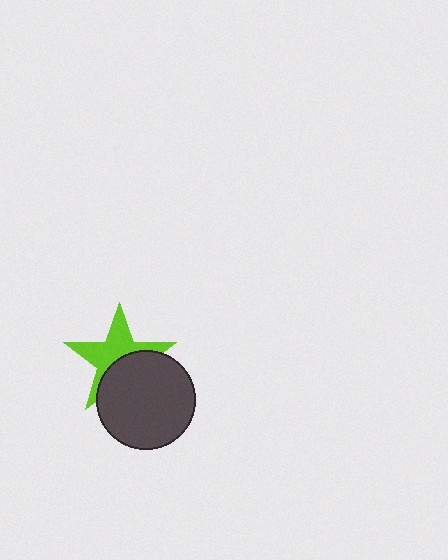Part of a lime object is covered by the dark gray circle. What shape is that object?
It is a star.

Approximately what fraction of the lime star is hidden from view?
Roughly 44% of the lime star is hidden behind the dark gray circle.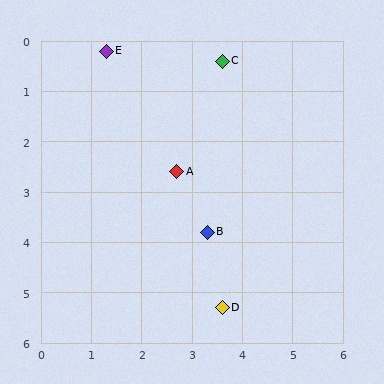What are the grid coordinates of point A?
Point A is at approximately (2.7, 2.6).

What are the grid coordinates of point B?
Point B is at approximately (3.3, 3.8).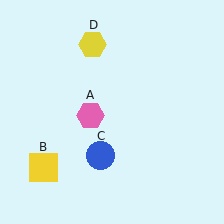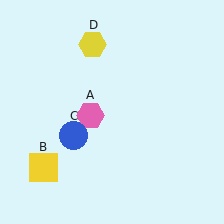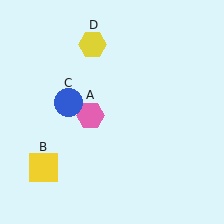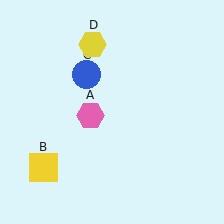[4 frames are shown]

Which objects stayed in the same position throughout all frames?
Pink hexagon (object A) and yellow square (object B) and yellow hexagon (object D) remained stationary.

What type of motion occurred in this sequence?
The blue circle (object C) rotated clockwise around the center of the scene.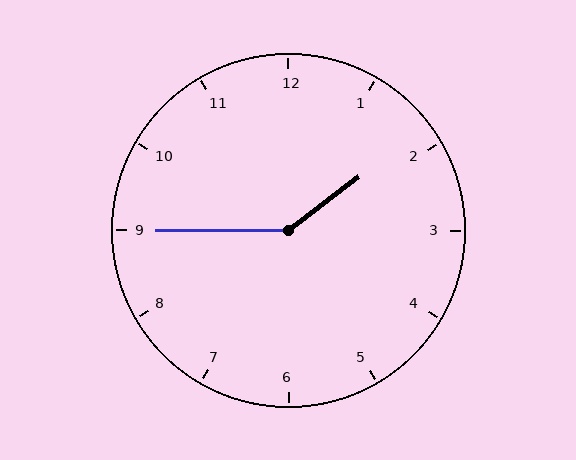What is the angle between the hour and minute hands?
Approximately 142 degrees.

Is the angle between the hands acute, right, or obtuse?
It is obtuse.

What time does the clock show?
1:45.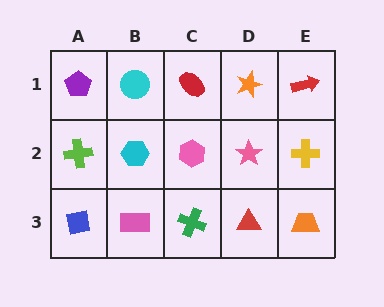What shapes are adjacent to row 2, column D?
An orange star (row 1, column D), a red triangle (row 3, column D), a pink hexagon (row 2, column C), a yellow cross (row 2, column E).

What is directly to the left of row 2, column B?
A lime cross.